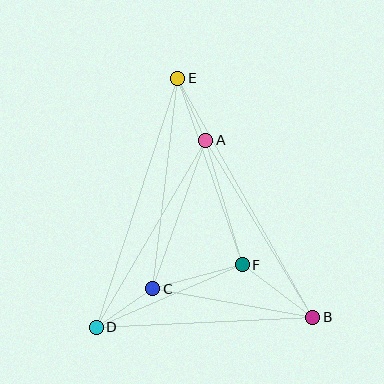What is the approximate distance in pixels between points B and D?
The distance between B and D is approximately 217 pixels.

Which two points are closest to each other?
Points A and E are closest to each other.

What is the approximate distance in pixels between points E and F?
The distance between E and F is approximately 198 pixels.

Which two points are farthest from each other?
Points B and E are farthest from each other.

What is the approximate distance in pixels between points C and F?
The distance between C and F is approximately 93 pixels.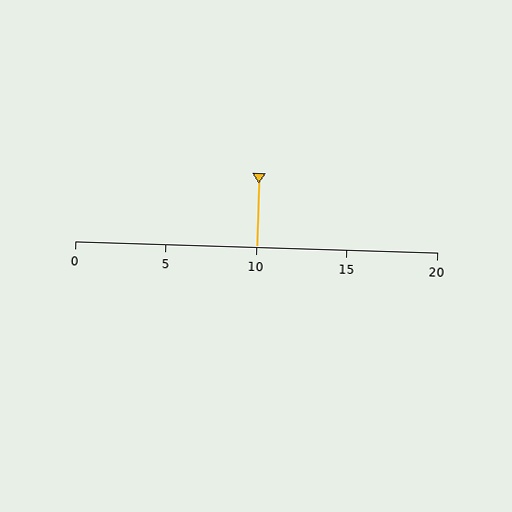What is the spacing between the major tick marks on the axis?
The major ticks are spaced 5 apart.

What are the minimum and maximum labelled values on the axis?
The axis runs from 0 to 20.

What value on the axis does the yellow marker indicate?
The marker indicates approximately 10.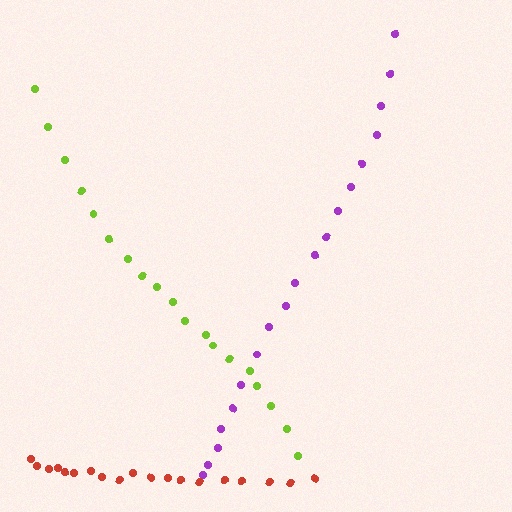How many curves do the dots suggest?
There are 3 distinct paths.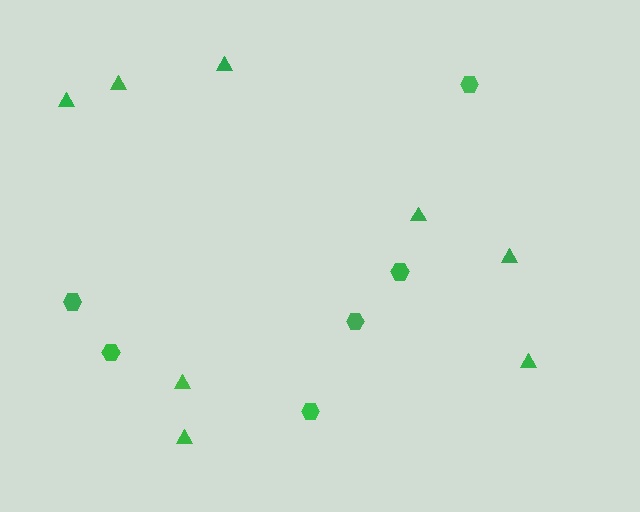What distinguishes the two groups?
There are 2 groups: one group of hexagons (6) and one group of triangles (8).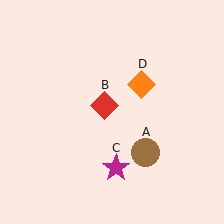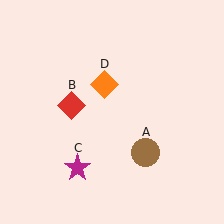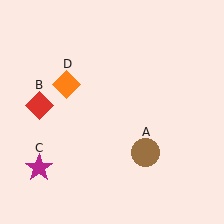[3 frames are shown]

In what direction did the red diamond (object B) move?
The red diamond (object B) moved left.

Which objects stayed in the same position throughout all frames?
Brown circle (object A) remained stationary.